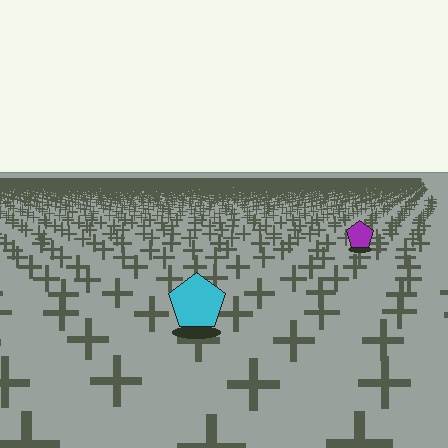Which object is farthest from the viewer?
The purple pentagon is farthest from the viewer. It appears smaller and the ground texture around it is denser.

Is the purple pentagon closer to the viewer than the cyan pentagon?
No. The cyan pentagon is closer — you can tell from the texture gradient: the ground texture is coarser near it.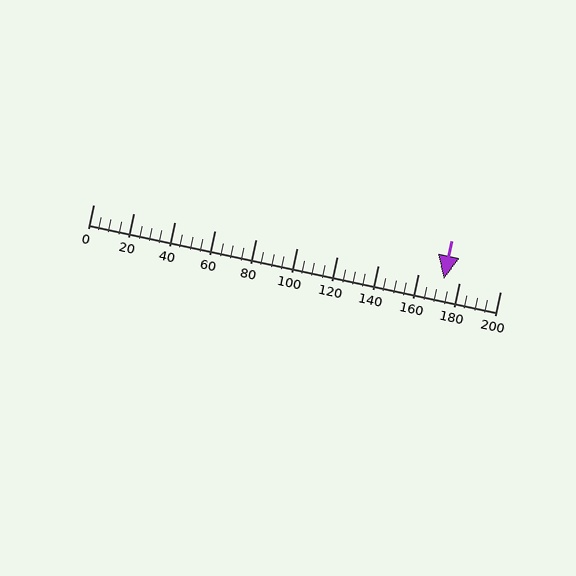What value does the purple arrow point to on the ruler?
The purple arrow points to approximately 172.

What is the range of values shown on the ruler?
The ruler shows values from 0 to 200.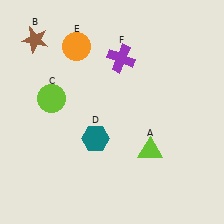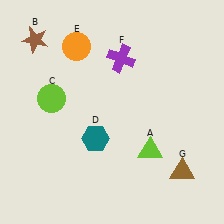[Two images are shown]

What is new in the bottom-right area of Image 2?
A brown triangle (G) was added in the bottom-right area of Image 2.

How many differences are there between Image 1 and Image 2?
There is 1 difference between the two images.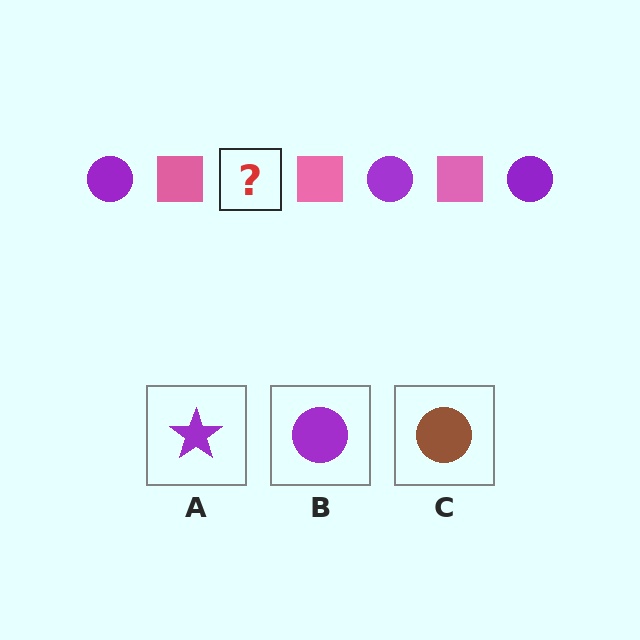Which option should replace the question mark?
Option B.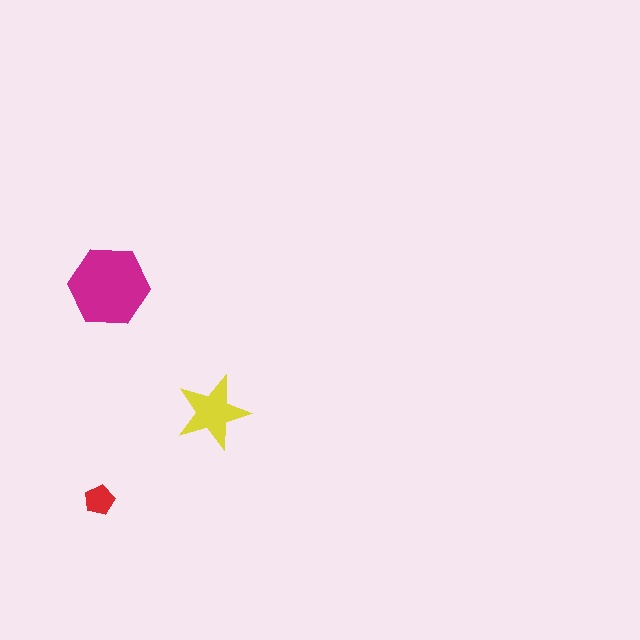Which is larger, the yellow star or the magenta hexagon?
The magenta hexagon.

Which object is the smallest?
The red pentagon.